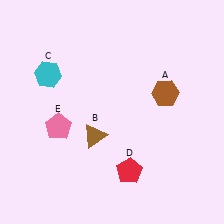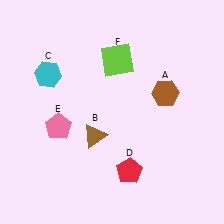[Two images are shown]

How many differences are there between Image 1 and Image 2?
There is 1 difference between the two images.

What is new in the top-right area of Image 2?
A lime square (F) was added in the top-right area of Image 2.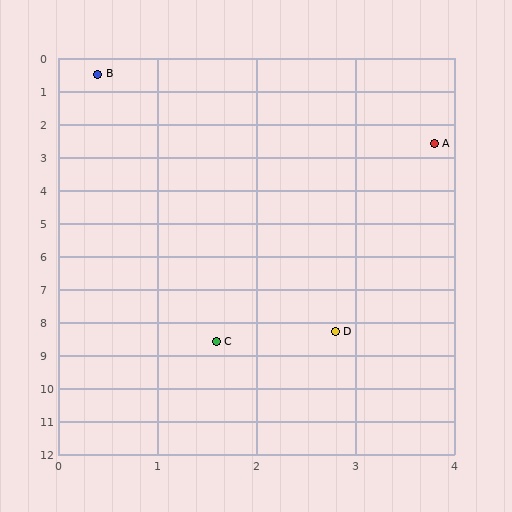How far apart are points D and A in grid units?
Points D and A are about 5.8 grid units apart.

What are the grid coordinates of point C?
Point C is at approximately (1.6, 8.6).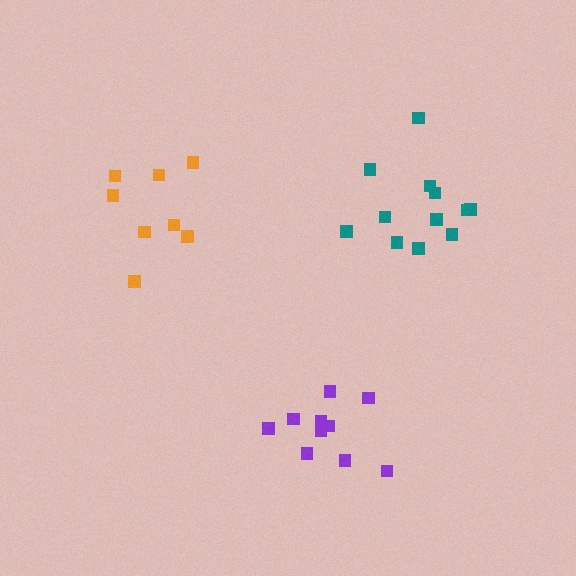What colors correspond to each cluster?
The clusters are colored: purple, teal, orange.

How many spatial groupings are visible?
There are 3 spatial groupings.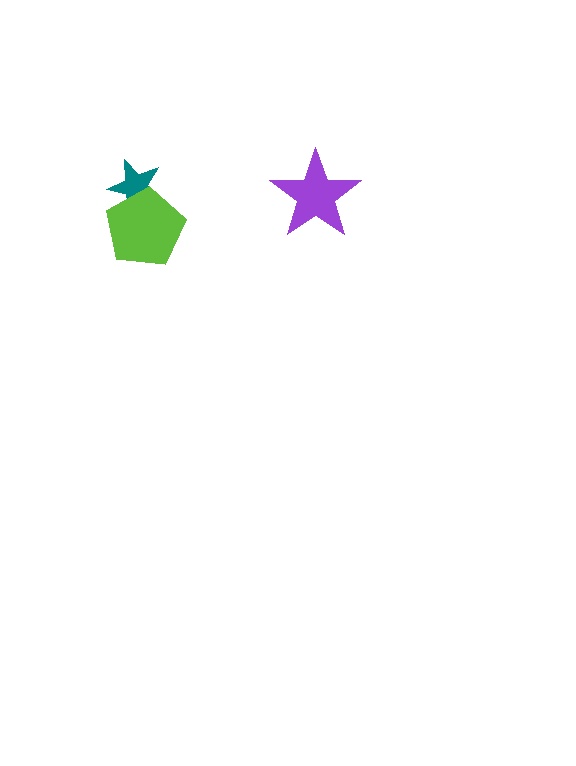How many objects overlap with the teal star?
1 object overlaps with the teal star.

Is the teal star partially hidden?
Yes, it is partially covered by another shape.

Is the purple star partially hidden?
No, no other shape covers it.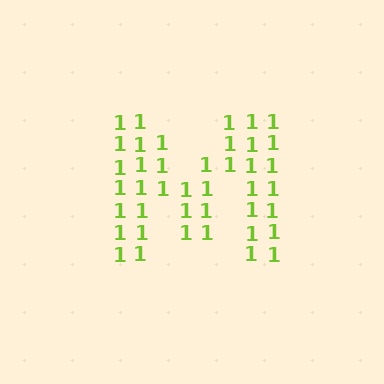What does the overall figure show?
The overall figure shows the letter M.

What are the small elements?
The small elements are digit 1's.